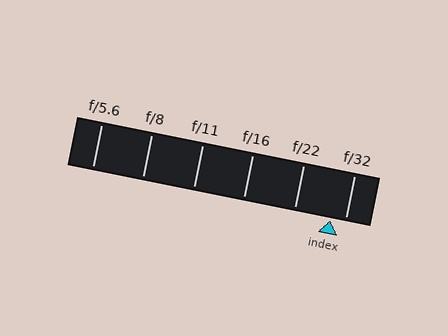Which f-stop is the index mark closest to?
The index mark is closest to f/32.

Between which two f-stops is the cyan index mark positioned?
The index mark is between f/22 and f/32.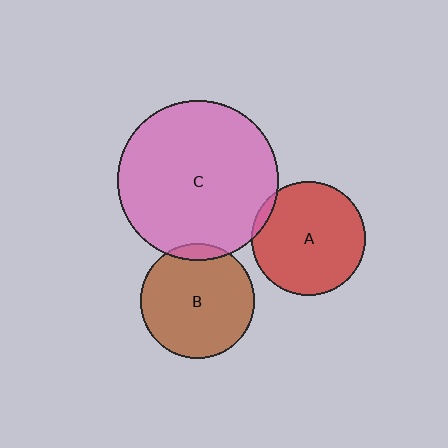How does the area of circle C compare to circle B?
Approximately 2.0 times.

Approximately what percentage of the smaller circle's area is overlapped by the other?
Approximately 5%.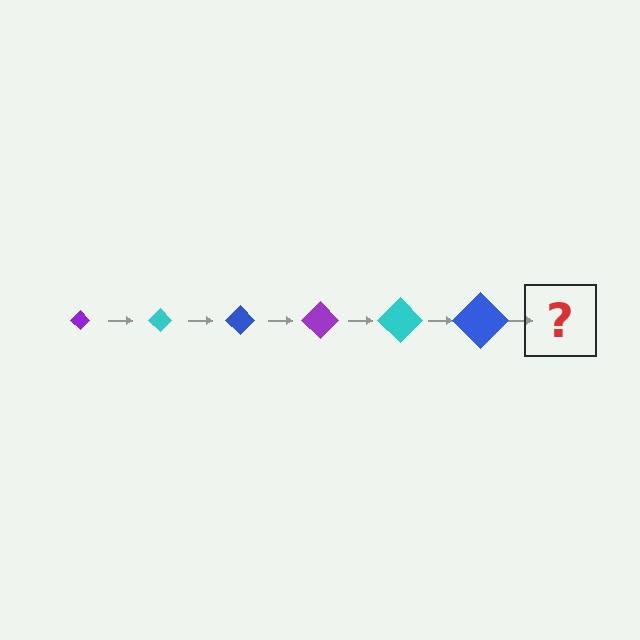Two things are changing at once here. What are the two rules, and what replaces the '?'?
The two rules are that the diamond grows larger each step and the color cycles through purple, cyan, and blue. The '?' should be a purple diamond, larger than the previous one.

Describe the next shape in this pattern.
It should be a purple diamond, larger than the previous one.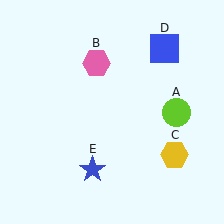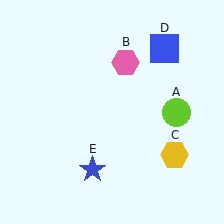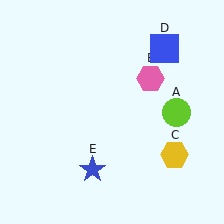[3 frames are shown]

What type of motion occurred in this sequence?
The pink hexagon (object B) rotated clockwise around the center of the scene.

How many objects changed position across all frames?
1 object changed position: pink hexagon (object B).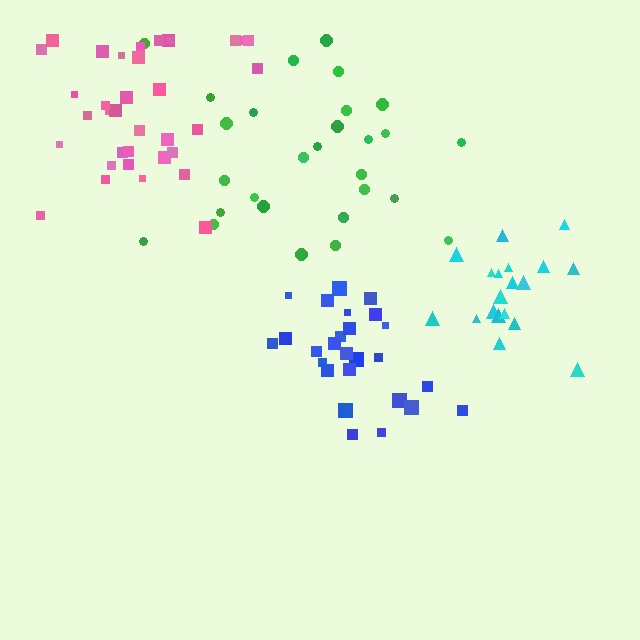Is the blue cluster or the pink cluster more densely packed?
Blue.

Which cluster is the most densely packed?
Blue.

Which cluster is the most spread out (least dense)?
Green.